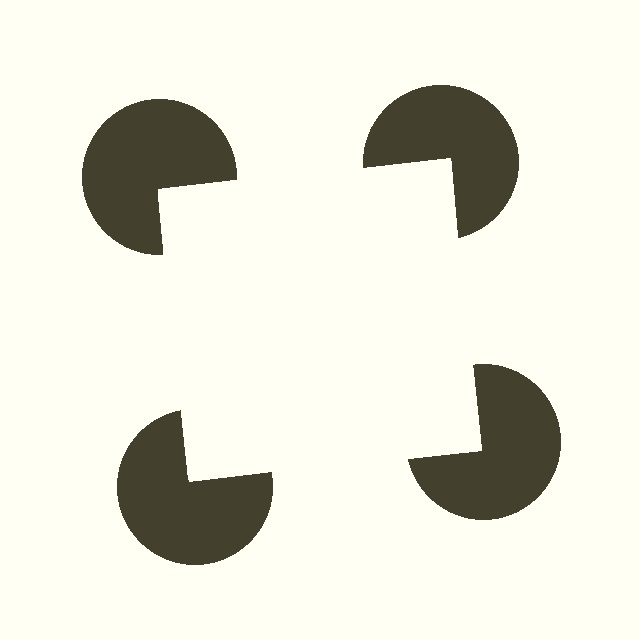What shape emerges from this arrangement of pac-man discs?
An illusory square — its edges are inferred from the aligned wedge cuts in the pac-man discs, not physically drawn.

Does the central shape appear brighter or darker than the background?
It typically appears slightly brighter than the background, even though no actual brightness change is drawn.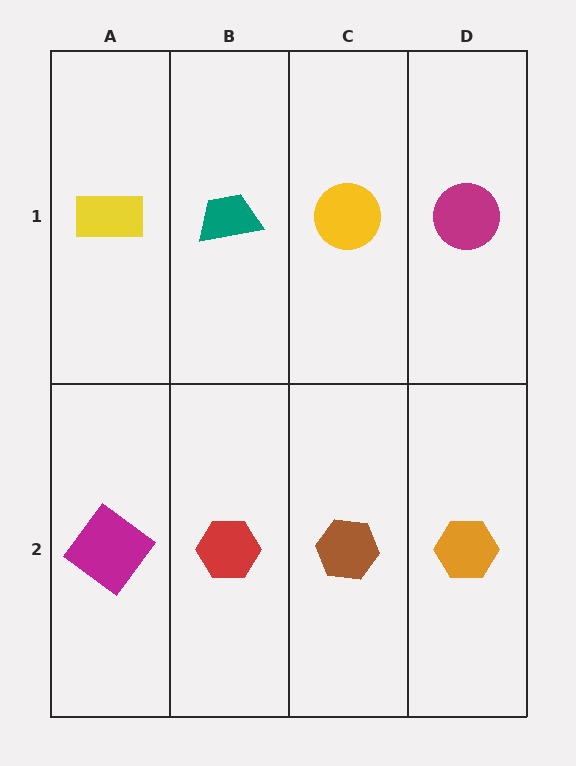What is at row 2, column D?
An orange hexagon.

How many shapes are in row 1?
4 shapes.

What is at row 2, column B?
A red hexagon.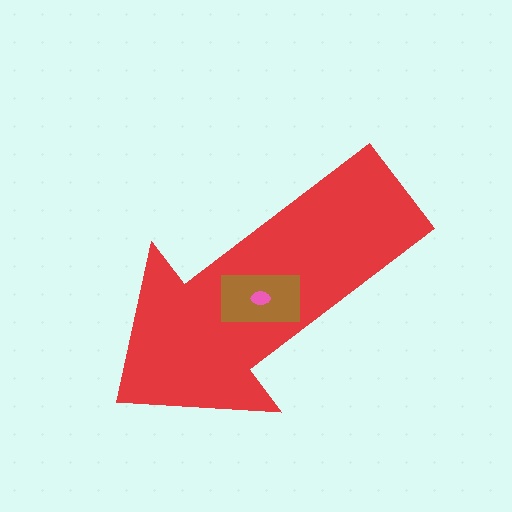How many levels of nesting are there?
3.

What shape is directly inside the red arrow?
The brown rectangle.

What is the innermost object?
The pink ellipse.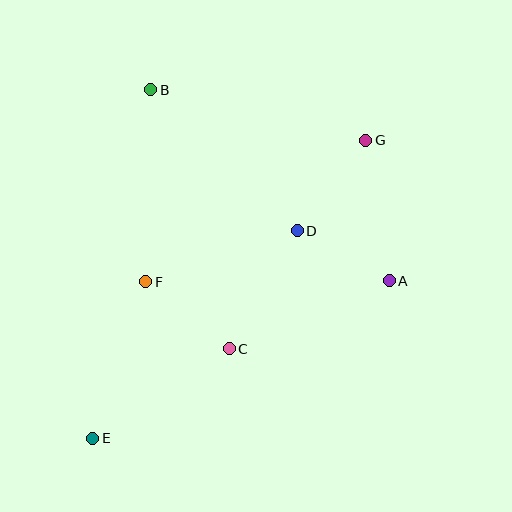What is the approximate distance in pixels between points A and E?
The distance between A and E is approximately 336 pixels.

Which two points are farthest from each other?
Points E and G are farthest from each other.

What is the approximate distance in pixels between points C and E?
The distance between C and E is approximately 163 pixels.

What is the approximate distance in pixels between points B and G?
The distance between B and G is approximately 221 pixels.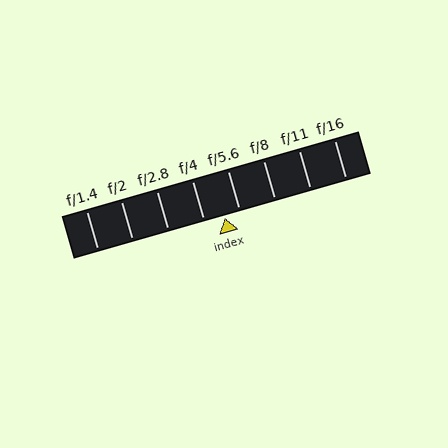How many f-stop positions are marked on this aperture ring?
There are 8 f-stop positions marked.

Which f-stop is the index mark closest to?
The index mark is closest to f/5.6.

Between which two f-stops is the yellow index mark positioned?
The index mark is between f/4 and f/5.6.